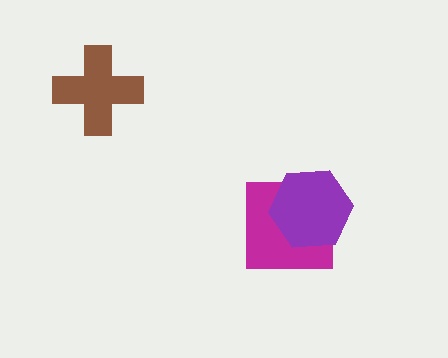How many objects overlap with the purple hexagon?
1 object overlaps with the purple hexagon.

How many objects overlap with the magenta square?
1 object overlaps with the magenta square.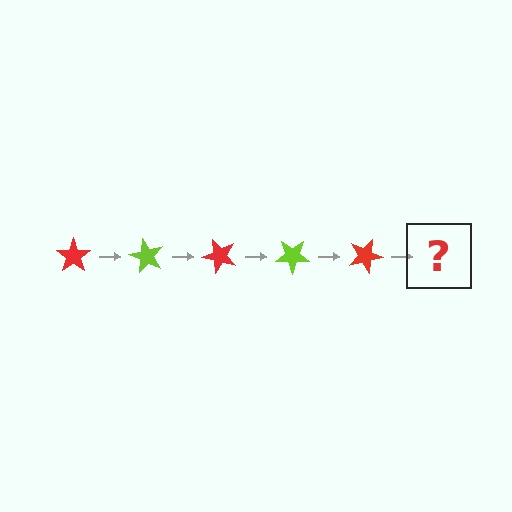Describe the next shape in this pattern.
It should be a lime star, rotated 300 degrees from the start.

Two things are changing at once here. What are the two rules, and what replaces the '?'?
The two rules are that it rotates 60 degrees each step and the color cycles through red and lime. The '?' should be a lime star, rotated 300 degrees from the start.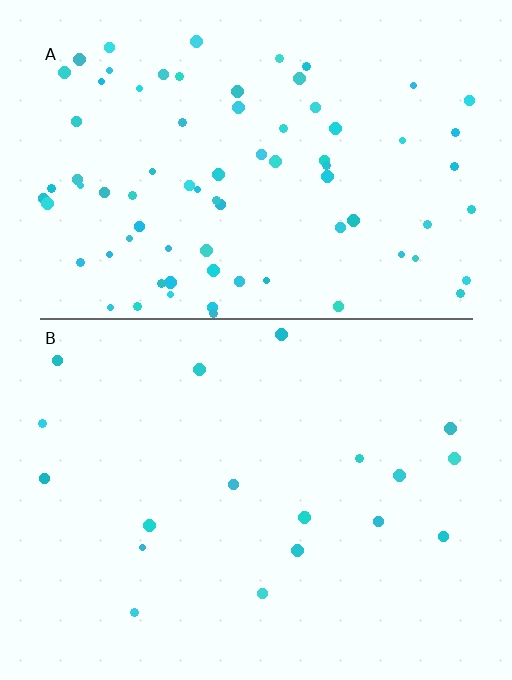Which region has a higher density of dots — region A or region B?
A (the top).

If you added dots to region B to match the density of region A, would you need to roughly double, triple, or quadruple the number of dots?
Approximately quadruple.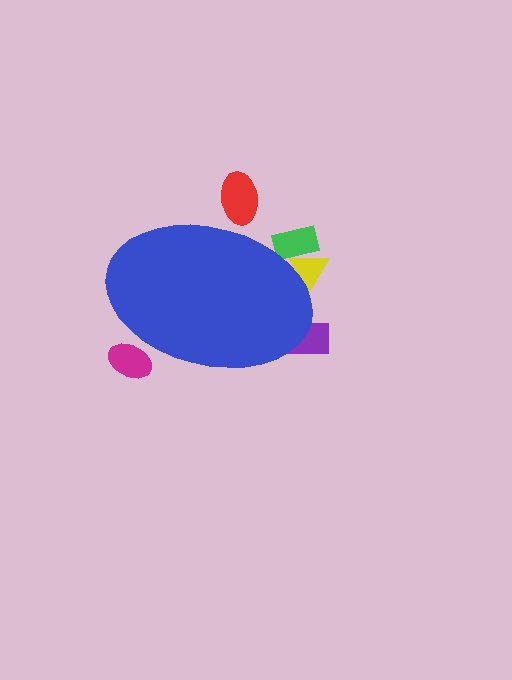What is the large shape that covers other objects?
A blue ellipse.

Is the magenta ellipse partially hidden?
Yes, the magenta ellipse is partially hidden behind the blue ellipse.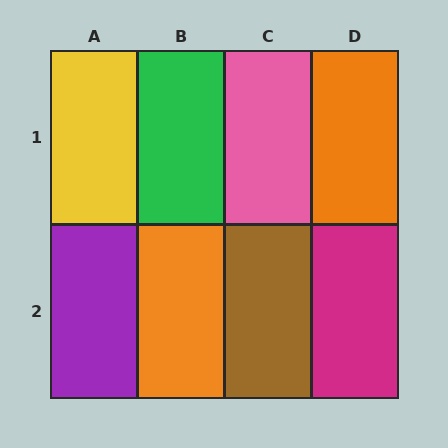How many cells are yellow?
1 cell is yellow.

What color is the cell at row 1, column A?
Yellow.